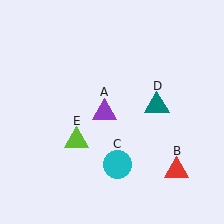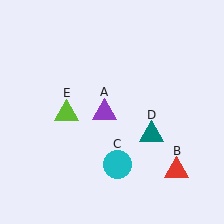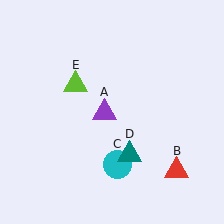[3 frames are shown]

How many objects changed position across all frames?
2 objects changed position: teal triangle (object D), lime triangle (object E).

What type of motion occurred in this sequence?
The teal triangle (object D), lime triangle (object E) rotated clockwise around the center of the scene.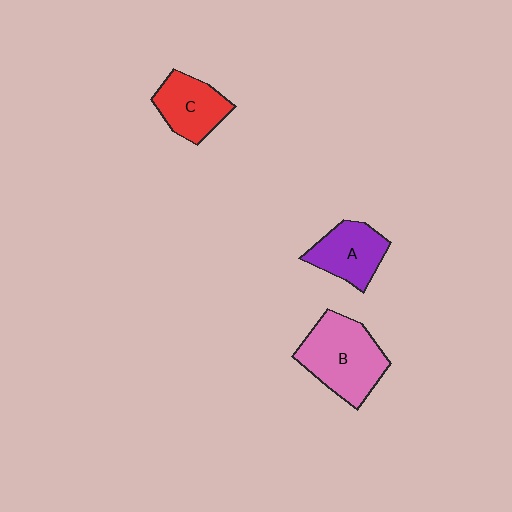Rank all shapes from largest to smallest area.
From largest to smallest: B (pink), C (red), A (purple).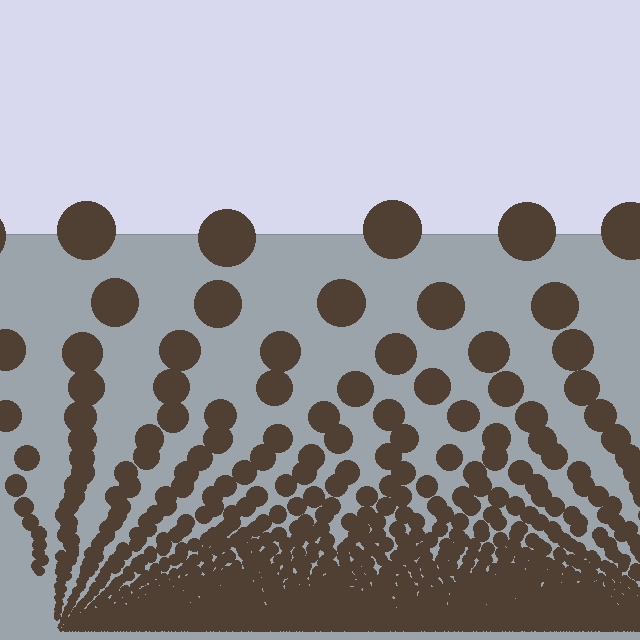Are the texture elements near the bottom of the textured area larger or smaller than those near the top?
Smaller. The gradient is inverted — elements near the bottom are smaller and denser.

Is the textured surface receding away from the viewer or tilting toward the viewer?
The surface appears to tilt toward the viewer. Texture elements get larger and sparser toward the top.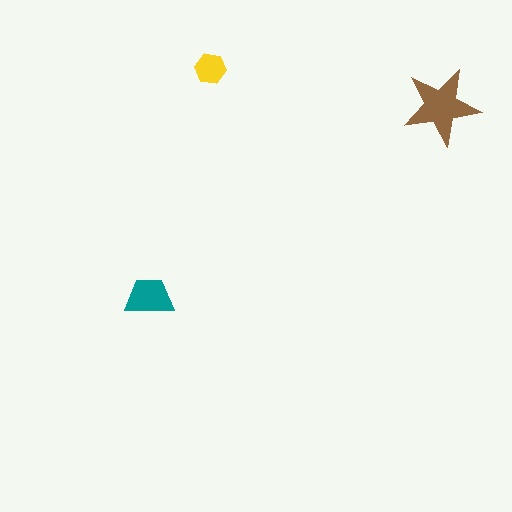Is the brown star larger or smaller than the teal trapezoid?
Larger.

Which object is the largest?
The brown star.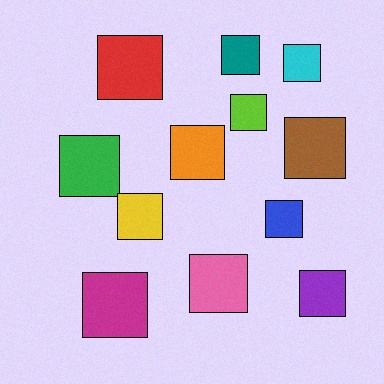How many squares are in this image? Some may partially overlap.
There are 12 squares.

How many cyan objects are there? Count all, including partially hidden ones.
There is 1 cyan object.